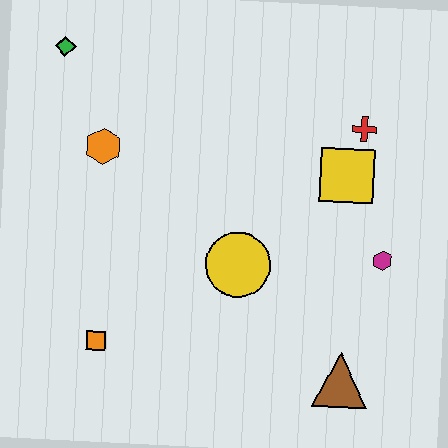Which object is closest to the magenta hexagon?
The yellow square is closest to the magenta hexagon.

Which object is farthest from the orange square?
The red cross is farthest from the orange square.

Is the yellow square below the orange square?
No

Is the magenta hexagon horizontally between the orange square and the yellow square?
No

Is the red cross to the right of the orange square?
Yes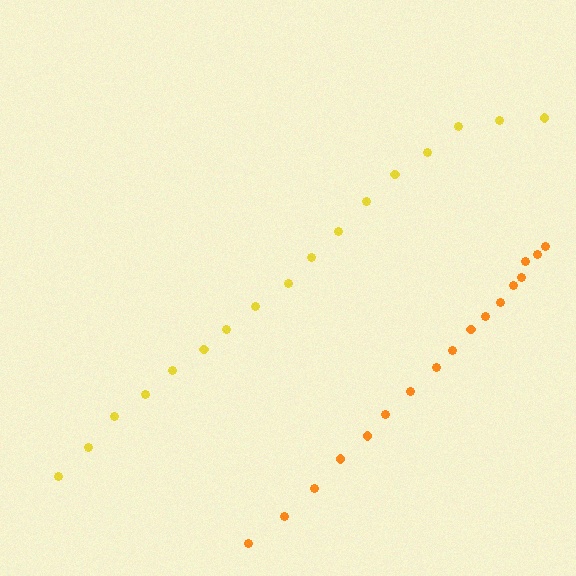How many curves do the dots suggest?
There are 2 distinct paths.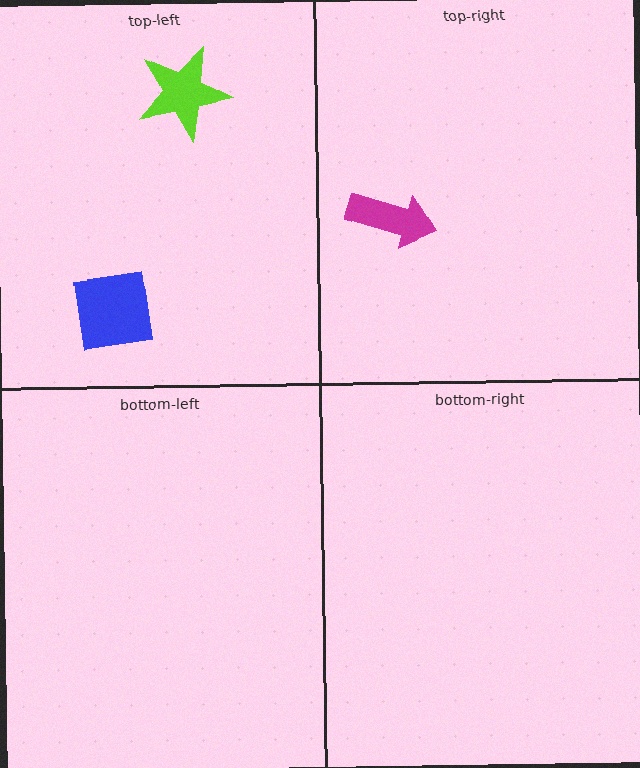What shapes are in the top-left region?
The lime star, the blue square.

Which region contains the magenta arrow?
The top-right region.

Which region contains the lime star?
The top-left region.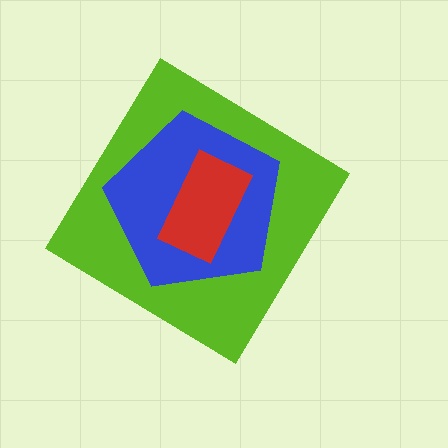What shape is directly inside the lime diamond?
The blue pentagon.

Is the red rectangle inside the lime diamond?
Yes.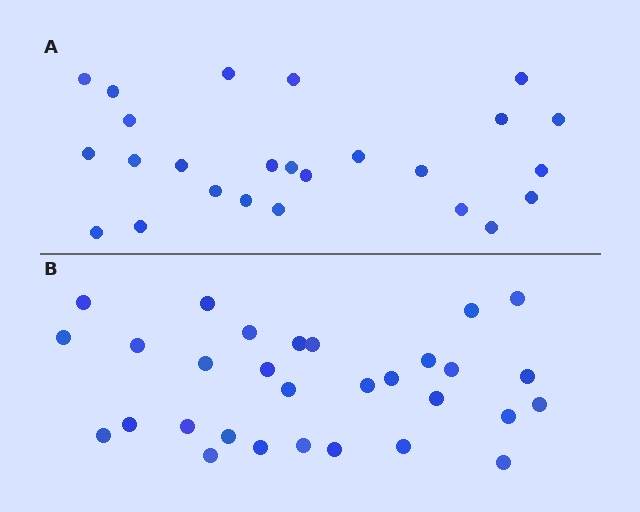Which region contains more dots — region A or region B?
Region B (the bottom region) has more dots.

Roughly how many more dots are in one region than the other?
Region B has about 5 more dots than region A.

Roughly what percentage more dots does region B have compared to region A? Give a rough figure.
About 20% more.